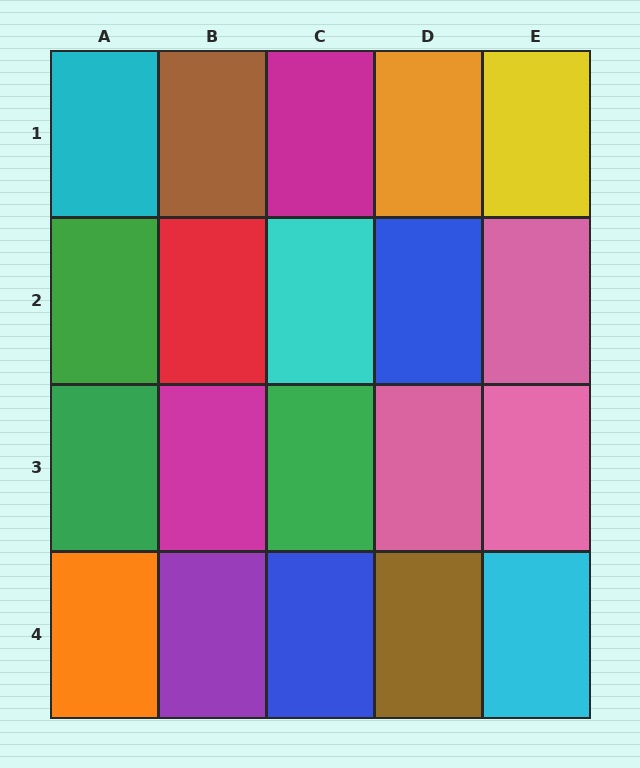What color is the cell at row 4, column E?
Cyan.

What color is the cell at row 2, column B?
Red.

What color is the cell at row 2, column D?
Blue.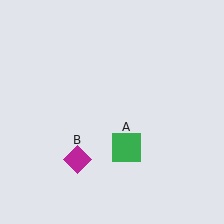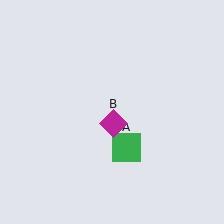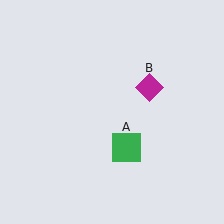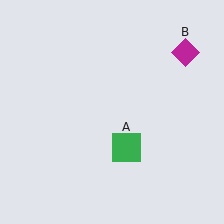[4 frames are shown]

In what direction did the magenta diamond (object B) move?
The magenta diamond (object B) moved up and to the right.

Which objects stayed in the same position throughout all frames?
Green square (object A) remained stationary.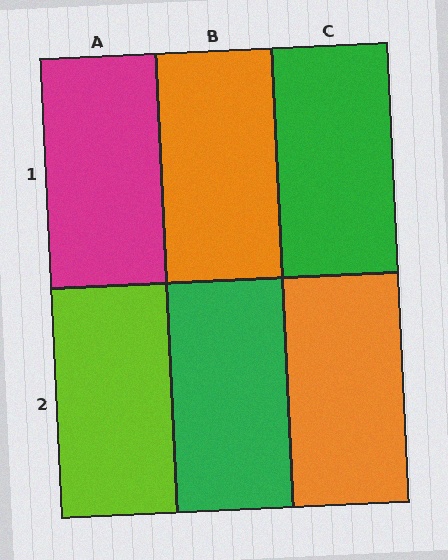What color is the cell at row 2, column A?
Lime.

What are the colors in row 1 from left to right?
Magenta, orange, green.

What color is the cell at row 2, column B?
Green.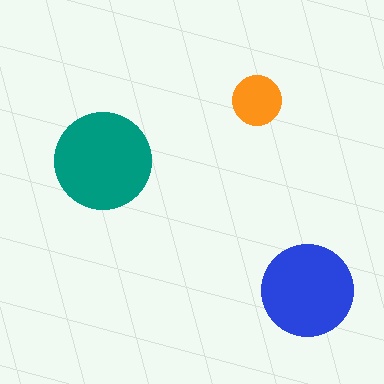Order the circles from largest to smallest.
the teal one, the blue one, the orange one.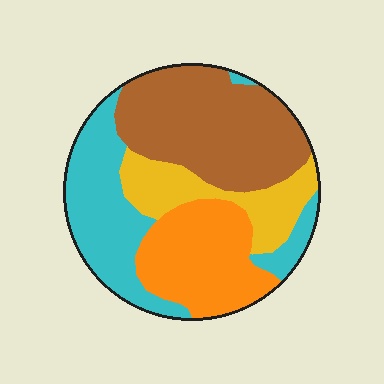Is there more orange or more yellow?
Orange.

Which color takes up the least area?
Yellow, at roughly 15%.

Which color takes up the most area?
Brown, at roughly 35%.